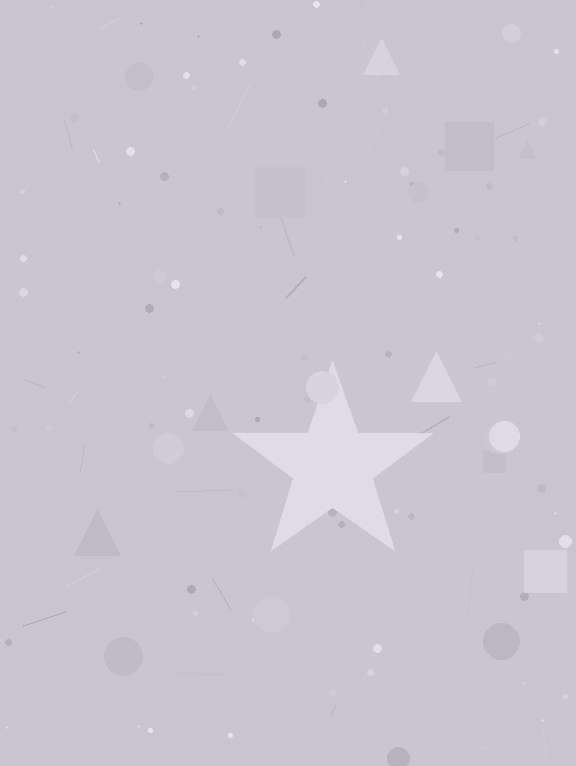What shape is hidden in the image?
A star is hidden in the image.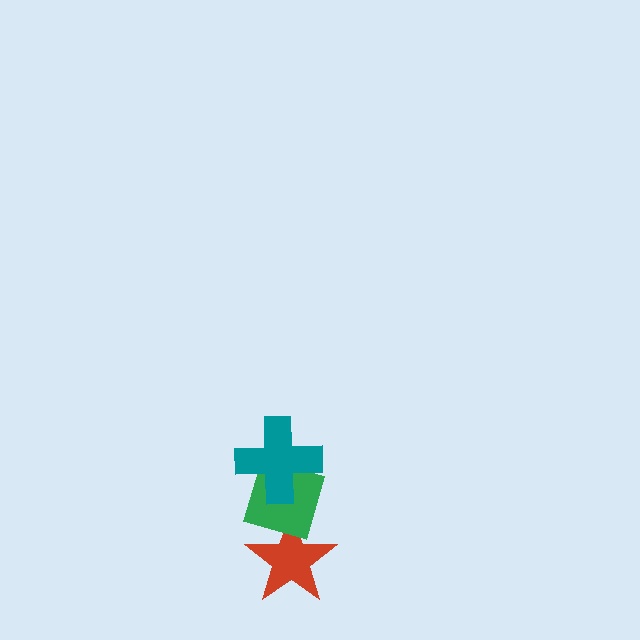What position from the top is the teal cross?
The teal cross is 1st from the top.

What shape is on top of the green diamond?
The teal cross is on top of the green diamond.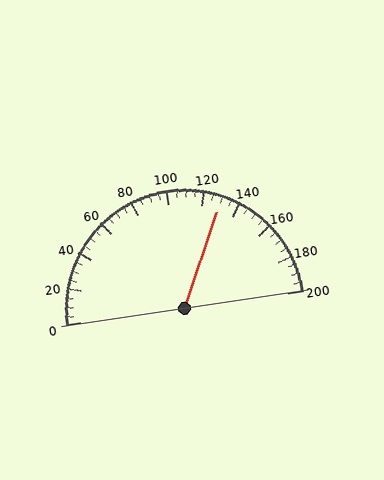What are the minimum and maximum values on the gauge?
The gauge ranges from 0 to 200.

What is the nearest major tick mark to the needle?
The nearest major tick mark is 120.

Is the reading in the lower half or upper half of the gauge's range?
The reading is in the upper half of the range (0 to 200).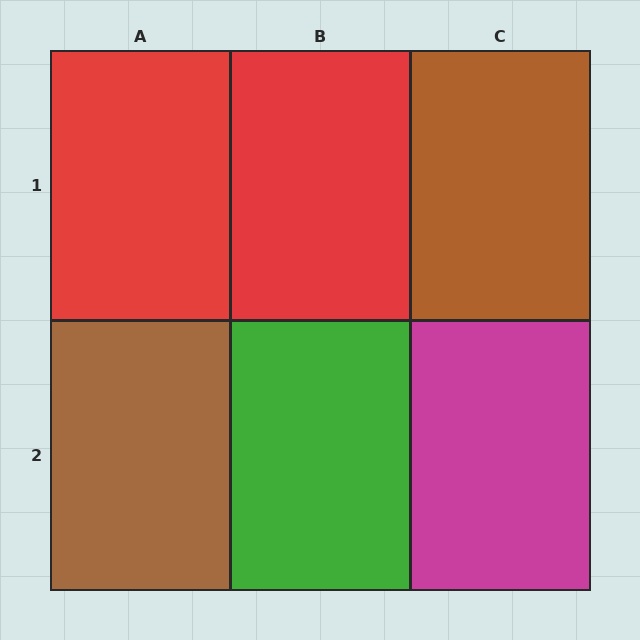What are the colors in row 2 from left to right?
Brown, green, magenta.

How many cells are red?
2 cells are red.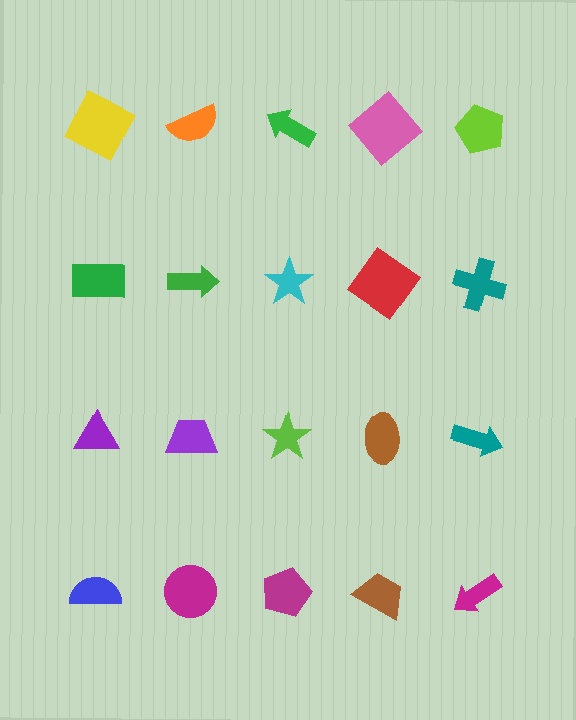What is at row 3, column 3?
A lime star.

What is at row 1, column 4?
A pink diamond.